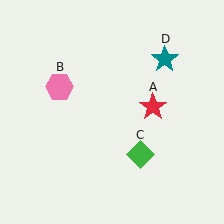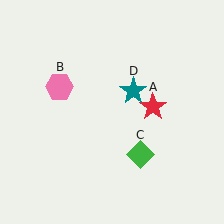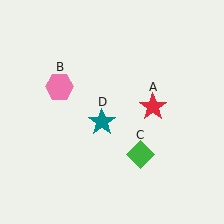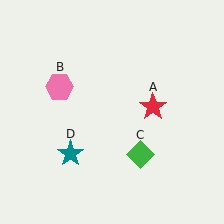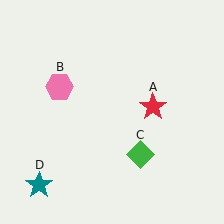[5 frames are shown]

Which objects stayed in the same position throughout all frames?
Red star (object A) and pink hexagon (object B) and green diamond (object C) remained stationary.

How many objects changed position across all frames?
1 object changed position: teal star (object D).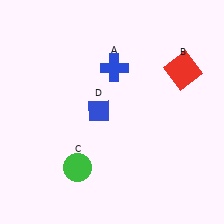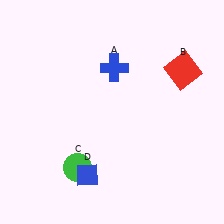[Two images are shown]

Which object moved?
The blue diamond (D) moved down.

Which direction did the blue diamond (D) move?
The blue diamond (D) moved down.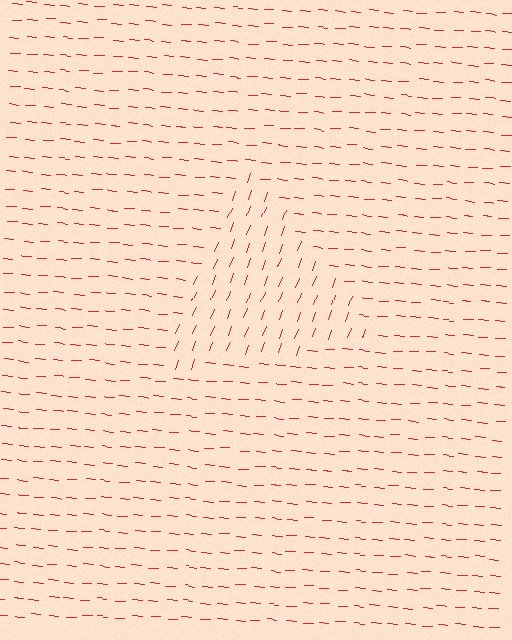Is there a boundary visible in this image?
Yes, there is a texture boundary formed by a change in line orientation.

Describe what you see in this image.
The image is filled with small red line segments. A triangle region in the image has lines oriented differently from the surrounding lines, creating a visible texture boundary.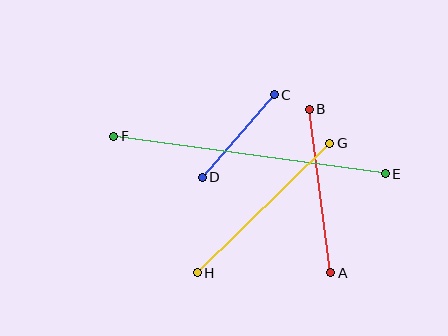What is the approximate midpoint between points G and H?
The midpoint is at approximately (263, 208) pixels.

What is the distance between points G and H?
The distance is approximately 185 pixels.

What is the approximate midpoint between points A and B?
The midpoint is at approximately (320, 191) pixels.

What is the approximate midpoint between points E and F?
The midpoint is at approximately (249, 155) pixels.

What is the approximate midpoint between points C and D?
The midpoint is at approximately (238, 136) pixels.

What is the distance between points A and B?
The distance is approximately 165 pixels.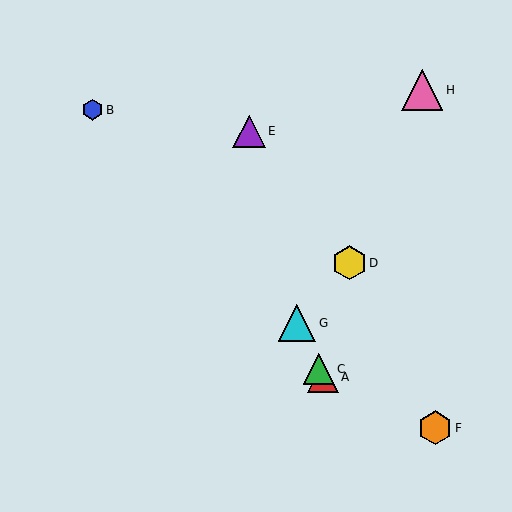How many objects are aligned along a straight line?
3 objects (A, C, G) are aligned along a straight line.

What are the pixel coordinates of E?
Object E is at (249, 131).